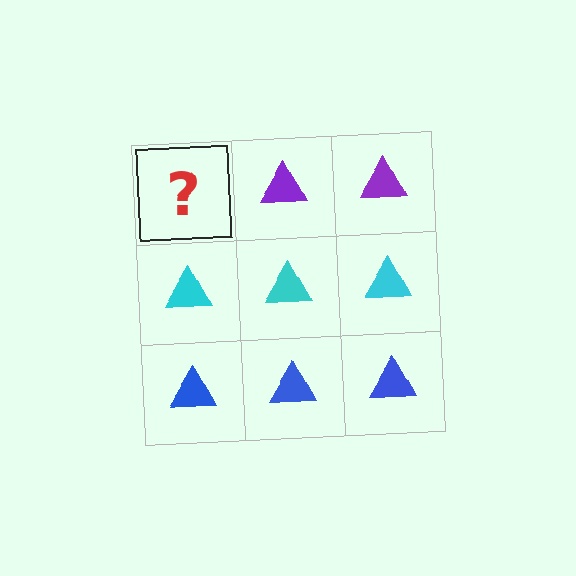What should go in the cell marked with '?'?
The missing cell should contain a purple triangle.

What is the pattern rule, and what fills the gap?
The rule is that each row has a consistent color. The gap should be filled with a purple triangle.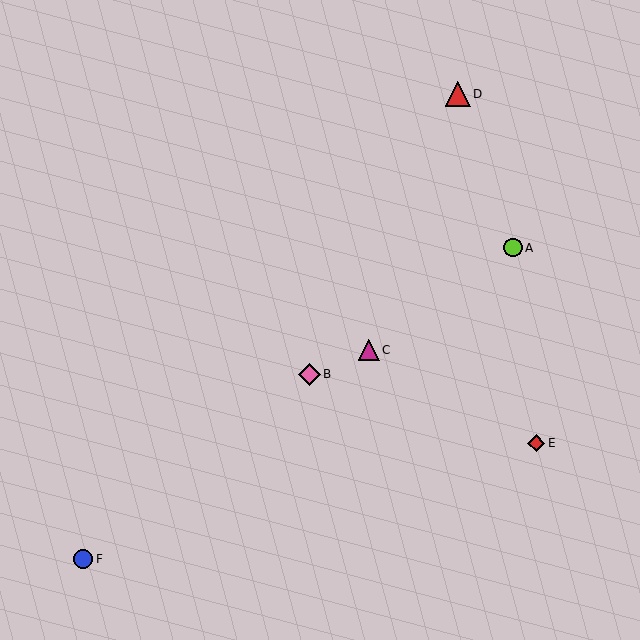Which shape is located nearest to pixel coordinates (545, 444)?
The red diamond (labeled E) at (536, 443) is nearest to that location.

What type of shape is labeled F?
Shape F is a blue circle.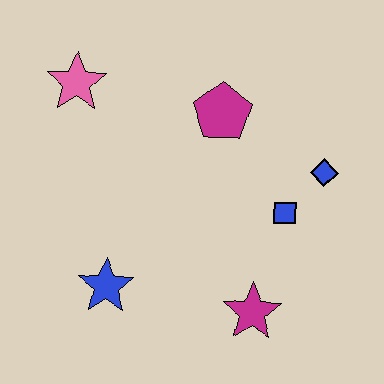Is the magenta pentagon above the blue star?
Yes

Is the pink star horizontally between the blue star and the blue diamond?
No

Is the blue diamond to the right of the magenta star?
Yes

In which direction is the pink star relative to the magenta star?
The pink star is above the magenta star.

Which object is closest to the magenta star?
The blue square is closest to the magenta star.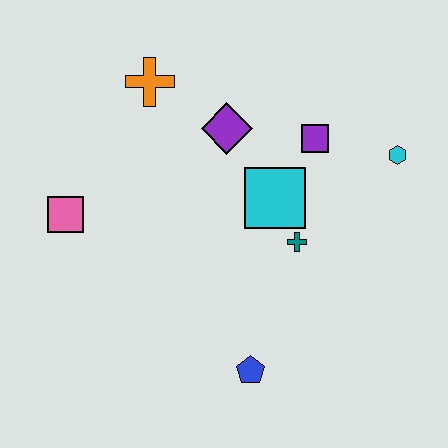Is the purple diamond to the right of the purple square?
No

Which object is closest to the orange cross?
The purple diamond is closest to the orange cross.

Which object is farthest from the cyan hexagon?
The pink square is farthest from the cyan hexagon.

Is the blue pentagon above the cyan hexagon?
No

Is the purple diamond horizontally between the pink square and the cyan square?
Yes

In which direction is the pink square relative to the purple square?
The pink square is to the left of the purple square.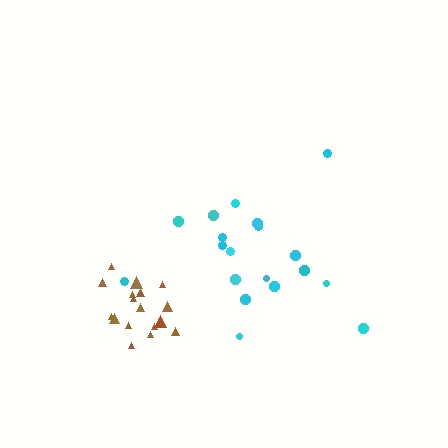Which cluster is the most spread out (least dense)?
Cyan.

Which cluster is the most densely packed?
Brown.